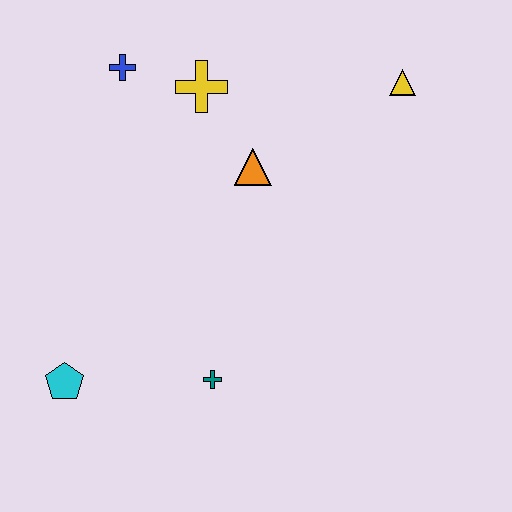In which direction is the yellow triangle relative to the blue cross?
The yellow triangle is to the right of the blue cross.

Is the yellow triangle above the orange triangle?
Yes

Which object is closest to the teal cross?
The cyan pentagon is closest to the teal cross.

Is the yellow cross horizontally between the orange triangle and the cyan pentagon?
Yes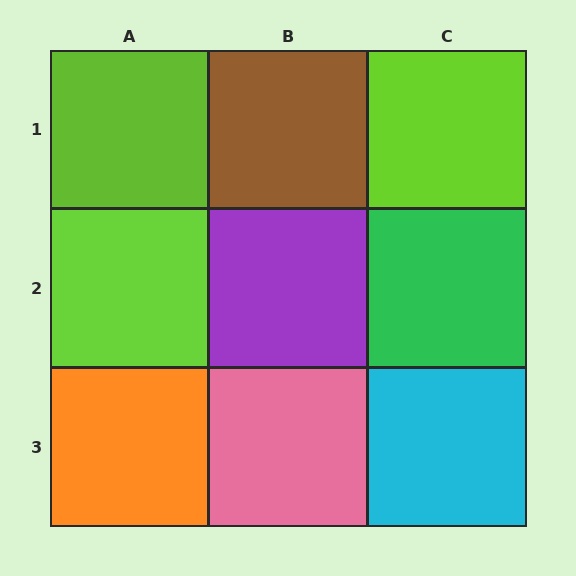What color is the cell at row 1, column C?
Lime.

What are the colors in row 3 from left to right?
Orange, pink, cyan.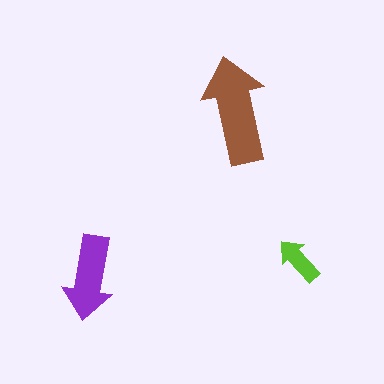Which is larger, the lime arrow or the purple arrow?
The purple one.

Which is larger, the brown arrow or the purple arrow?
The brown one.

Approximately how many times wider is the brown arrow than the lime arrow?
About 2 times wider.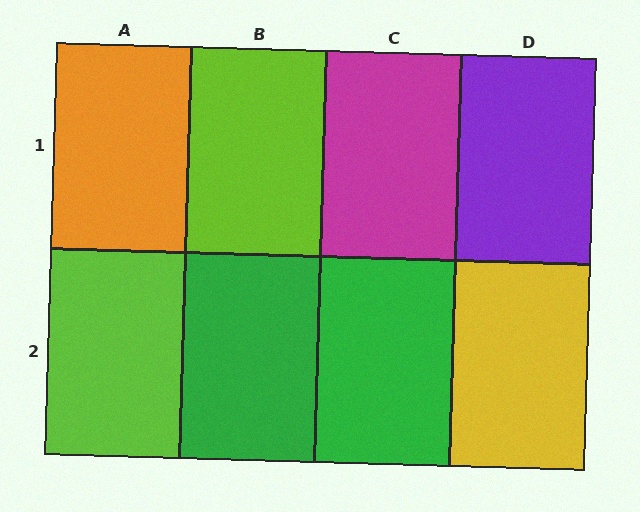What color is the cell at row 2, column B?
Green.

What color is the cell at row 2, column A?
Lime.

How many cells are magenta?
1 cell is magenta.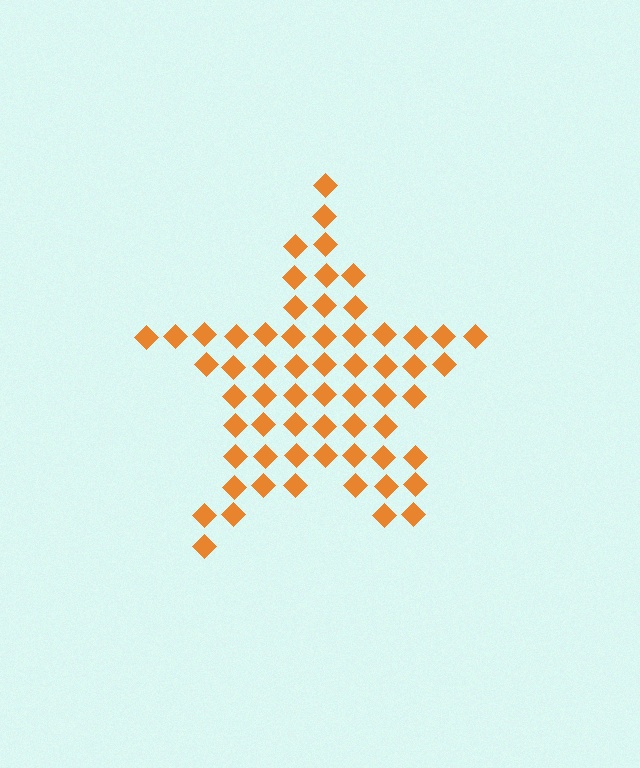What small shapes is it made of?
It is made of small diamonds.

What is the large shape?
The large shape is a star.